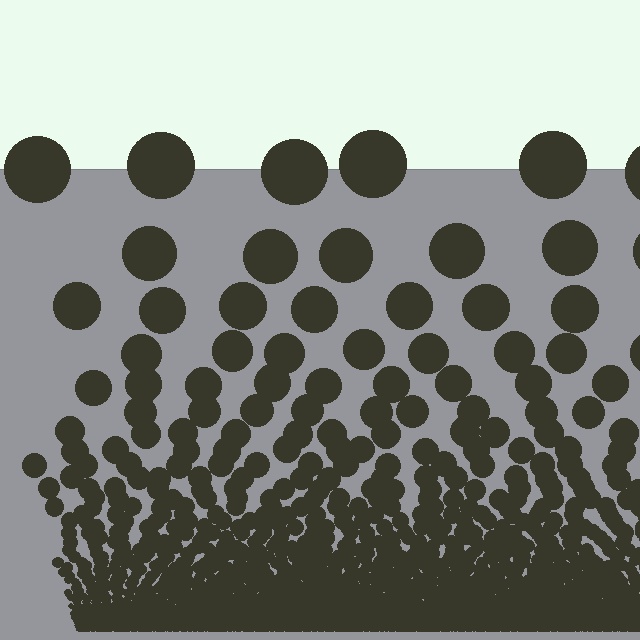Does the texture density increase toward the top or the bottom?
Density increases toward the bottom.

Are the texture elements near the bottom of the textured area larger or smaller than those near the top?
Smaller. The gradient is inverted — elements near the bottom are smaller and denser.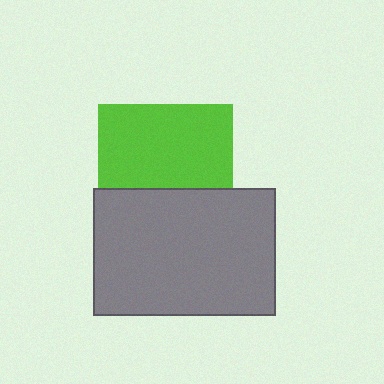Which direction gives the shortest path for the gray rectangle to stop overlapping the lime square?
Moving down gives the shortest separation.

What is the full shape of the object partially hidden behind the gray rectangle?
The partially hidden object is a lime square.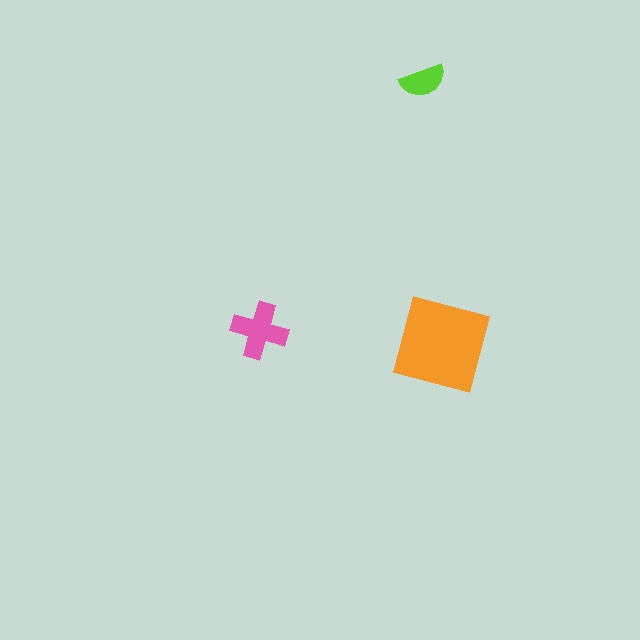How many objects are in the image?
There are 3 objects in the image.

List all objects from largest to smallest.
The orange square, the pink cross, the lime semicircle.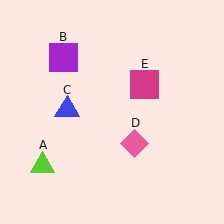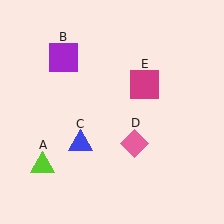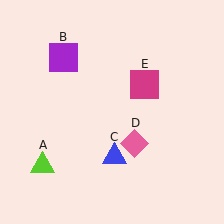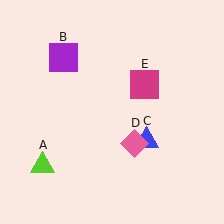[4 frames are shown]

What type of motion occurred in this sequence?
The blue triangle (object C) rotated counterclockwise around the center of the scene.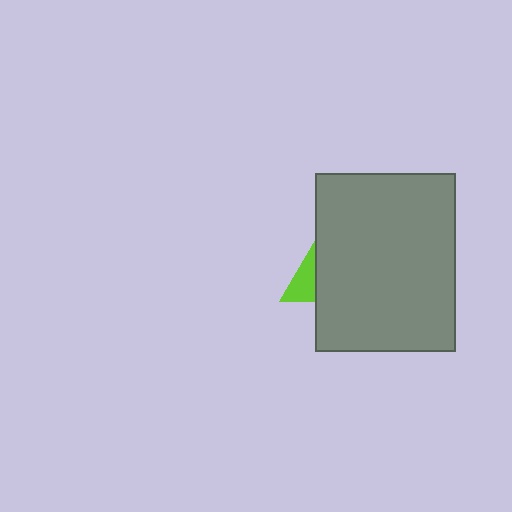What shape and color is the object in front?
The object in front is a gray rectangle.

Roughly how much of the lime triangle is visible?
A small part of it is visible (roughly 34%).